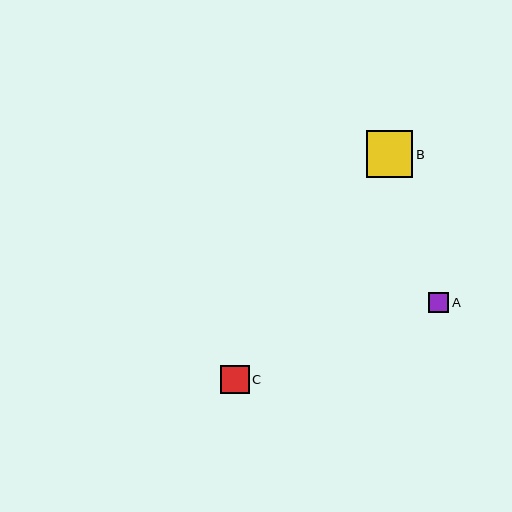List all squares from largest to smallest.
From largest to smallest: B, C, A.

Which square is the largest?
Square B is the largest with a size of approximately 46 pixels.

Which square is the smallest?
Square A is the smallest with a size of approximately 20 pixels.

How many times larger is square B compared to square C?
Square B is approximately 1.6 times the size of square C.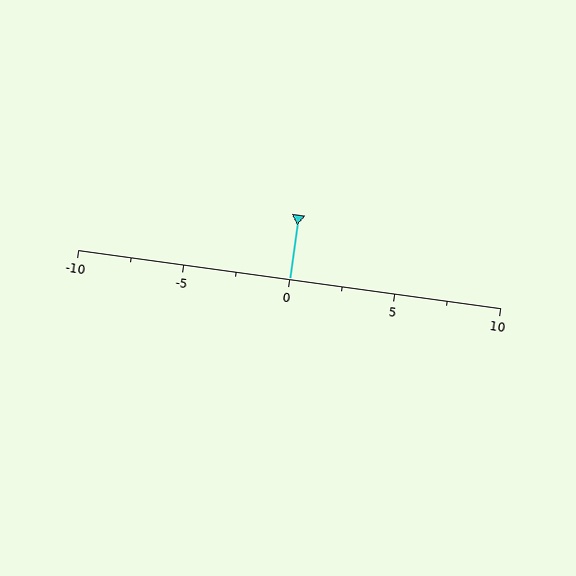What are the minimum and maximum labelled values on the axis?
The axis runs from -10 to 10.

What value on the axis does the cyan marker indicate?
The marker indicates approximately 0.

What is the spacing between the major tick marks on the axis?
The major ticks are spaced 5 apart.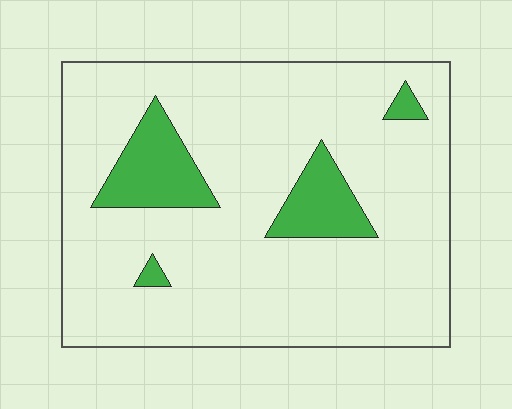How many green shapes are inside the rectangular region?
4.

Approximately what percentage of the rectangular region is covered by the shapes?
Approximately 15%.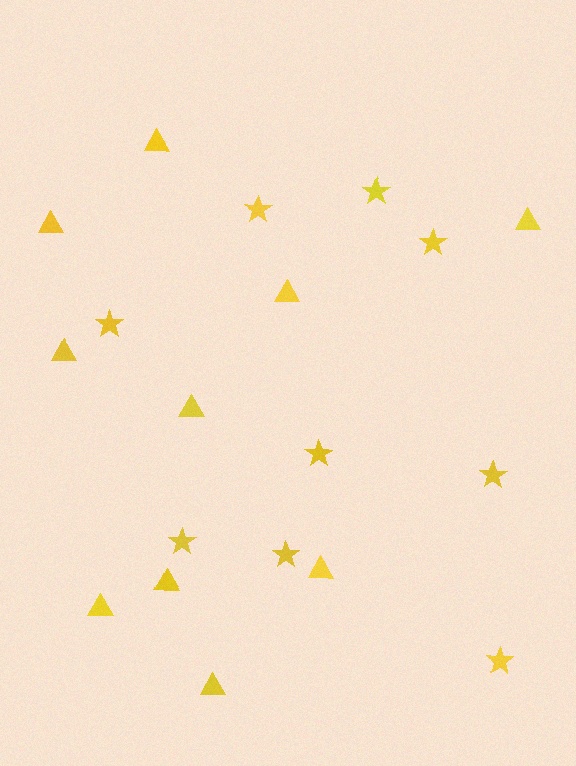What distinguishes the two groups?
There are 2 groups: one group of triangles (10) and one group of stars (9).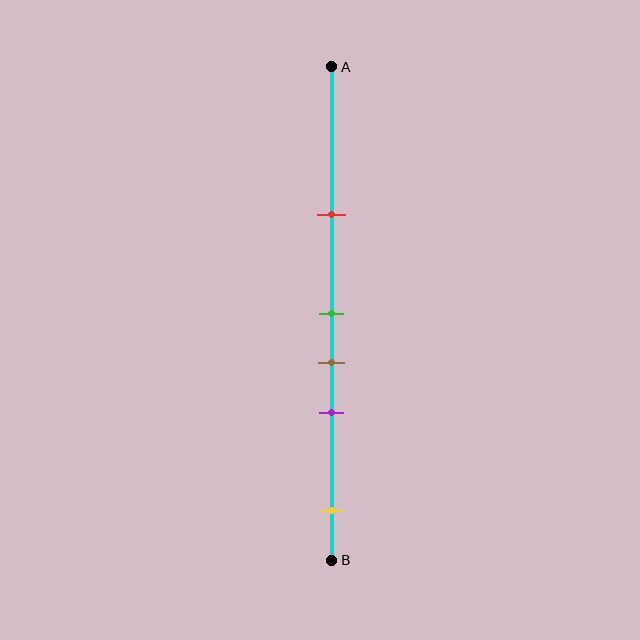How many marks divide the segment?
There are 5 marks dividing the segment.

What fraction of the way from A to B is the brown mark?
The brown mark is approximately 60% (0.6) of the way from A to B.